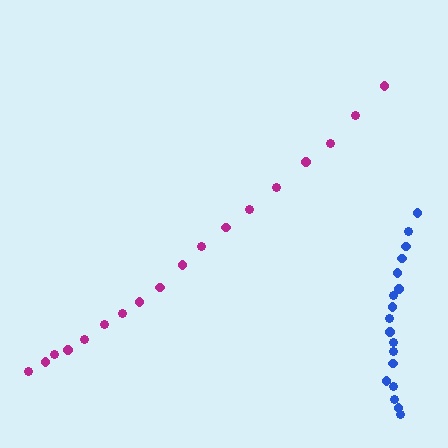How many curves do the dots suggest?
There are 2 distinct paths.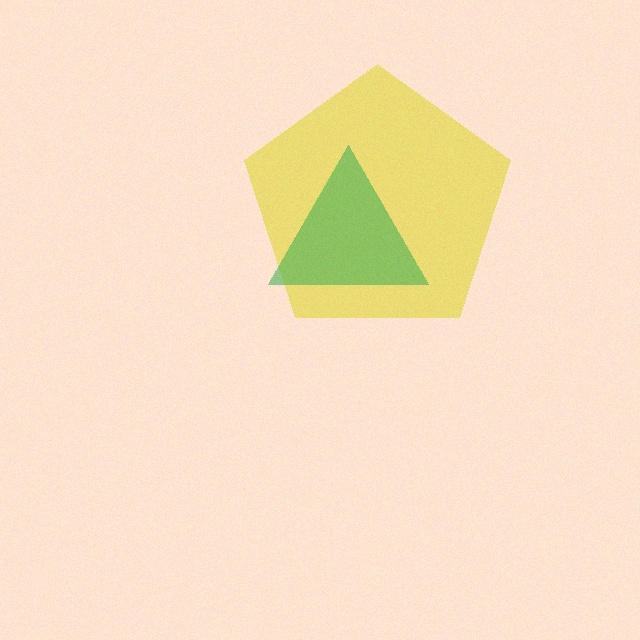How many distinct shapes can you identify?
There are 2 distinct shapes: a yellow pentagon, a green triangle.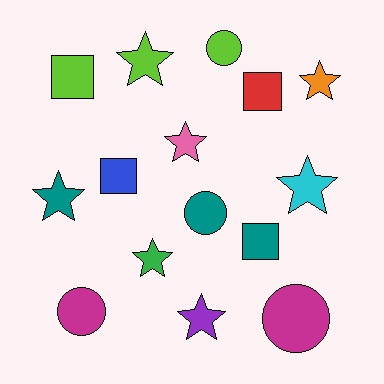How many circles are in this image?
There are 4 circles.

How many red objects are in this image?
There is 1 red object.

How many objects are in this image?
There are 15 objects.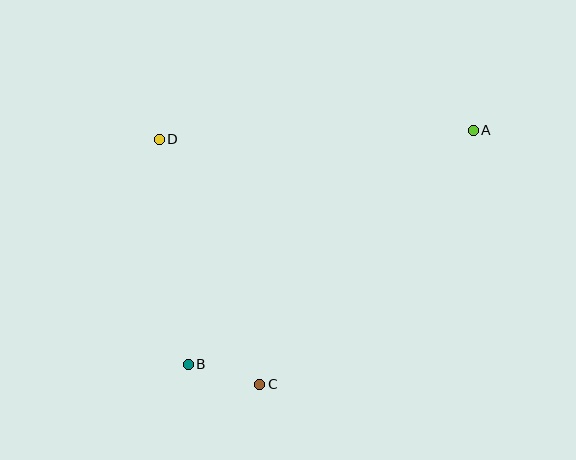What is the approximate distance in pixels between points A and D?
The distance between A and D is approximately 314 pixels.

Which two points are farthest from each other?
Points A and B are farthest from each other.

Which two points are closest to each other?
Points B and C are closest to each other.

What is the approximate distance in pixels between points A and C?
The distance between A and C is approximately 331 pixels.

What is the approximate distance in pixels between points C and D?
The distance between C and D is approximately 264 pixels.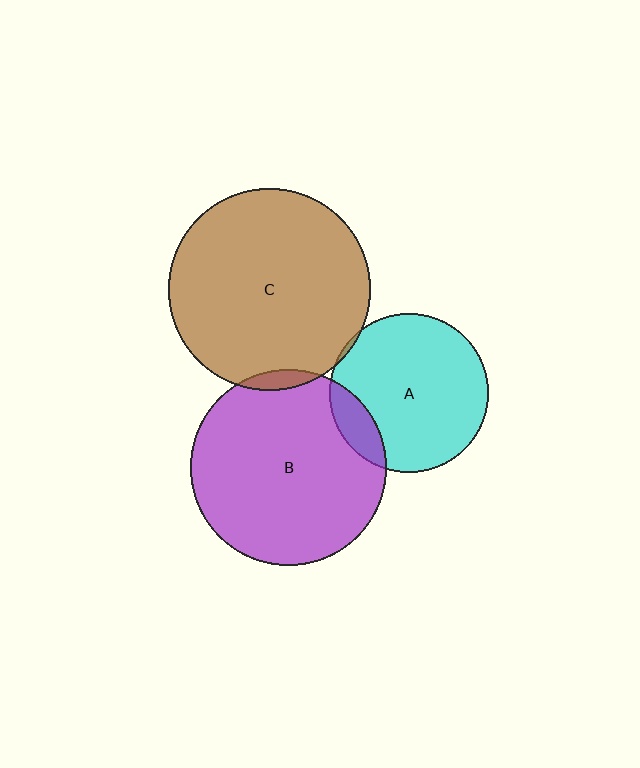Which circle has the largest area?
Circle C (brown).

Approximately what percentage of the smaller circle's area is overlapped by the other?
Approximately 15%.